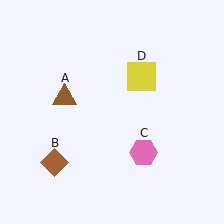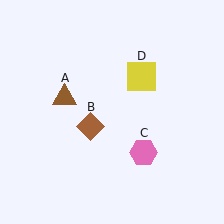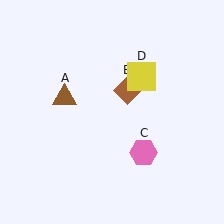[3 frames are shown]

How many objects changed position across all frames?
1 object changed position: brown diamond (object B).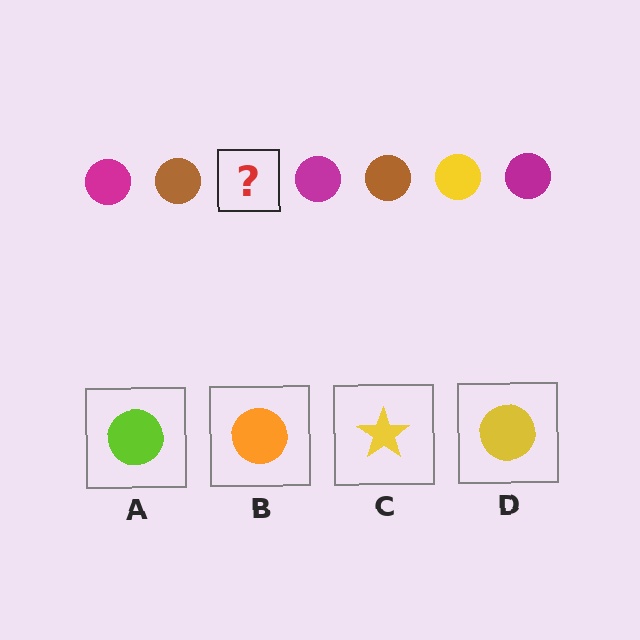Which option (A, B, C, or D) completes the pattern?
D.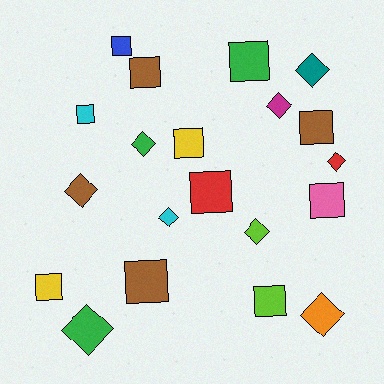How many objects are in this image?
There are 20 objects.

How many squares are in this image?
There are 11 squares.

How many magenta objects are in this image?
There is 1 magenta object.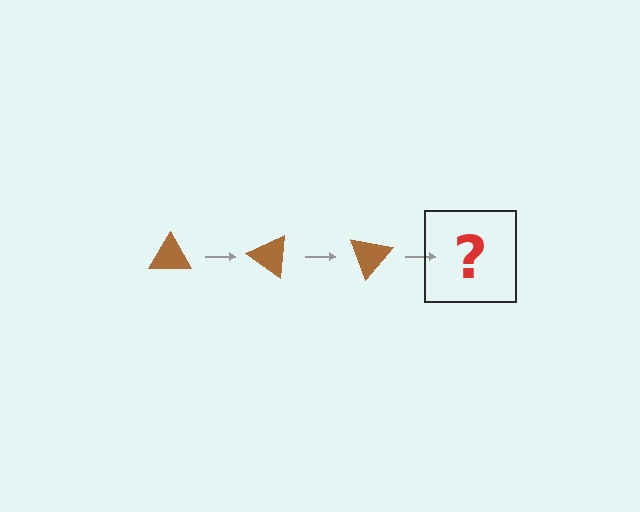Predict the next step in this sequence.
The next step is a brown triangle rotated 105 degrees.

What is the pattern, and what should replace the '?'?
The pattern is that the triangle rotates 35 degrees each step. The '?' should be a brown triangle rotated 105 degrees.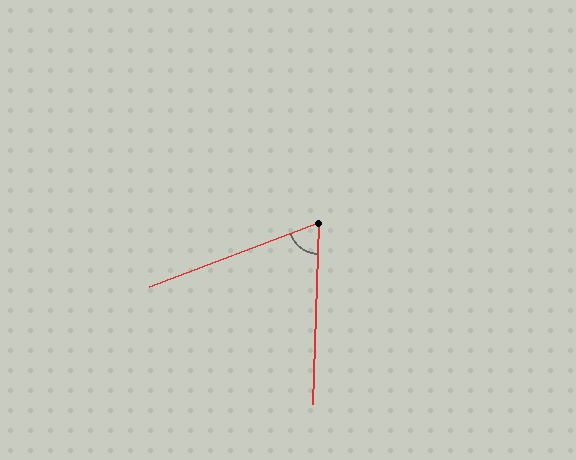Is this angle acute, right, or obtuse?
It is acute.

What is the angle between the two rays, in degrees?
Approximately 67 degrees.